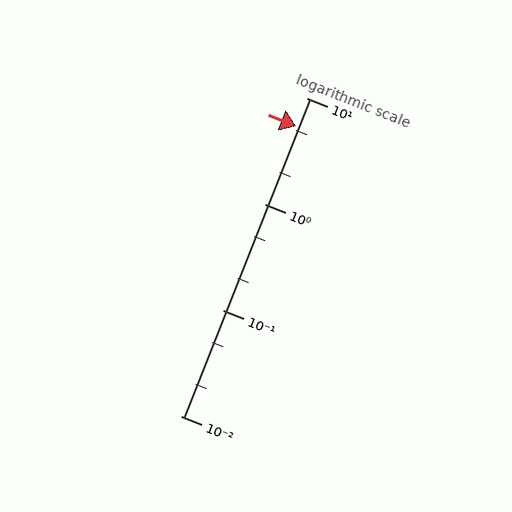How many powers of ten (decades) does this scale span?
The scale spans 3 decades, from 0.01 to 10.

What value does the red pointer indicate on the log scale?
The pointer indicates approximately 5.4.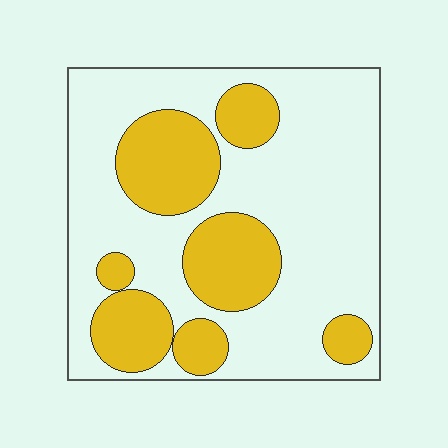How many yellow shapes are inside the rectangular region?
7.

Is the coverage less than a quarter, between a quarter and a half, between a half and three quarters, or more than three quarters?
Between a quarter and a half.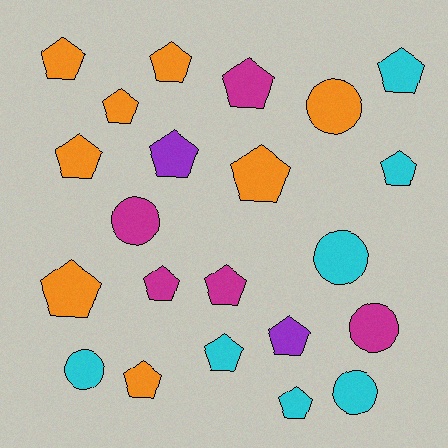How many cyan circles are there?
There are 3 cyan circles.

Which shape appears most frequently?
Pentagon, with 16 objects.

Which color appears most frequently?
Orange, with 8 objects.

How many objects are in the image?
There are 22 objects.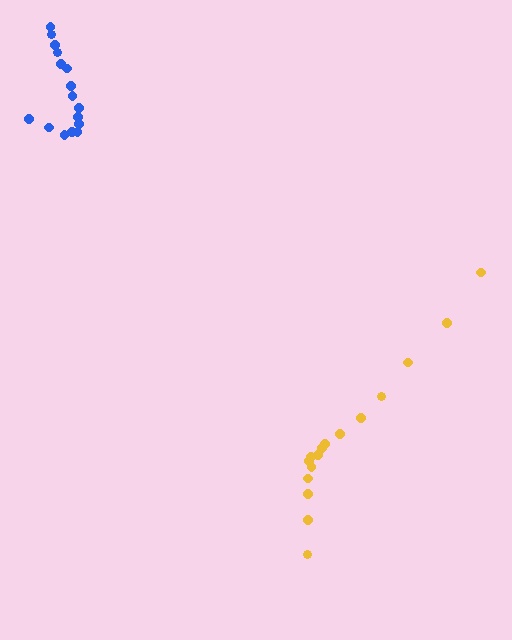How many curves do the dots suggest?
There are 2 distinct paths.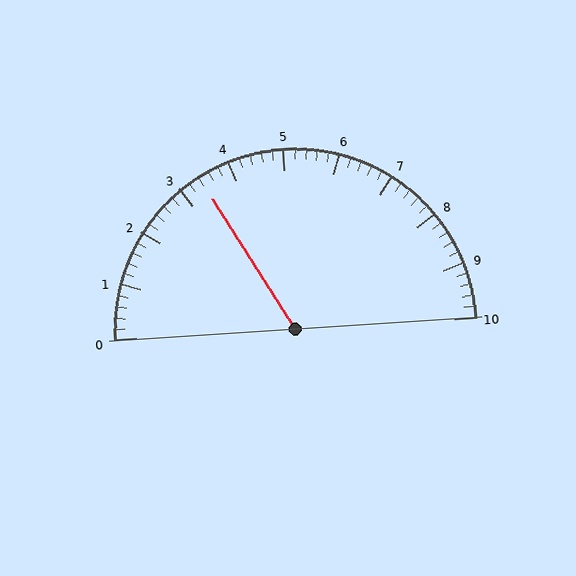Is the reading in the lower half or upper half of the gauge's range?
The reading is in the lower half of the range (0 to 10).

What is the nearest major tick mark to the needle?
The nearest major tick mark is 3.